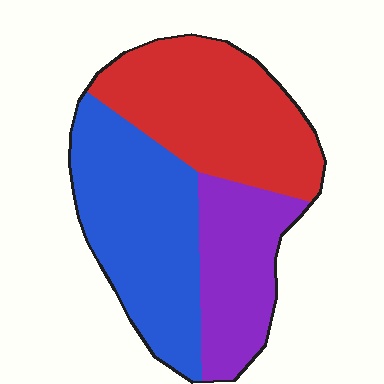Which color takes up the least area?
Purple, at roughly 25%.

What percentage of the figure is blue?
Blue covers 39% of the figure.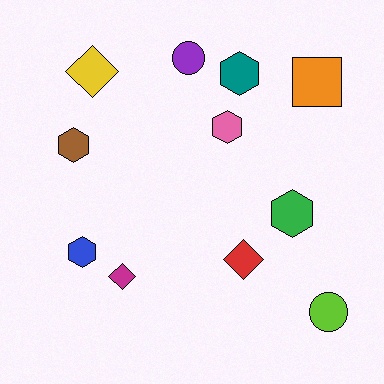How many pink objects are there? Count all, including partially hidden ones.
There is 1 pink object.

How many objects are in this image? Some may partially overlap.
There are 11 objects.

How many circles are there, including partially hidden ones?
There are 2 circles.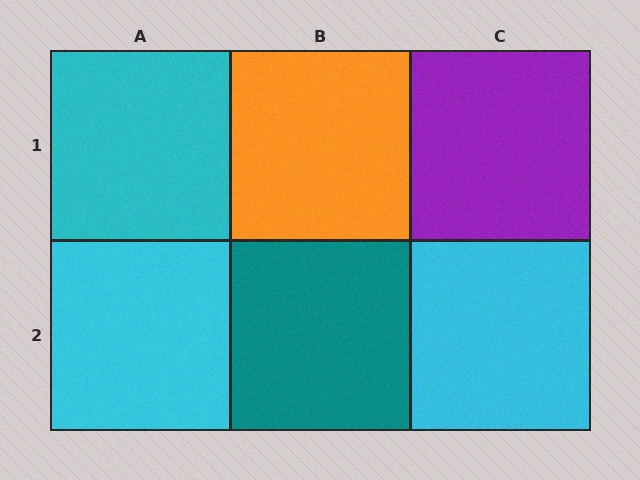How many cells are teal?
1 cell is teal.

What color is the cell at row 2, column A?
Cyan.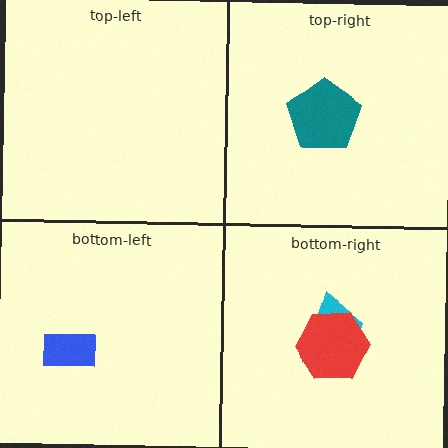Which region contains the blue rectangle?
The bottom-left region.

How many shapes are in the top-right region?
1.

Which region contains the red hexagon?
The bottom-right region.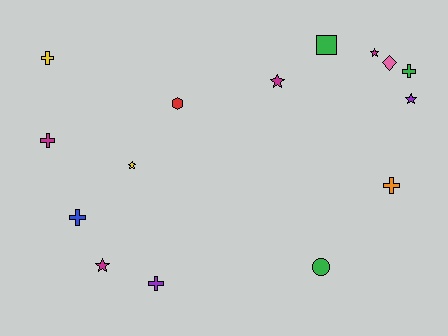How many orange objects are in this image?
There is 1 orange object.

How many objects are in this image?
There are 15 objects.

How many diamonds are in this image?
There is 1 diamond.